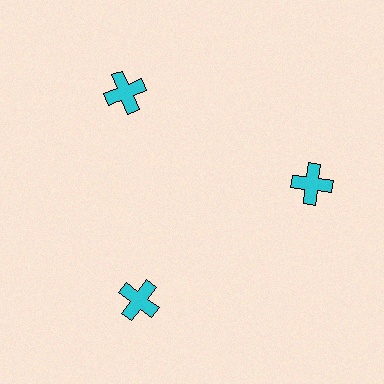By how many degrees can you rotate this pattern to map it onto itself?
The pattern maps onto itself every 120 degrees of rotation.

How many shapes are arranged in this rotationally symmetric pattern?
There are 3 shapes, arranged in 3 groups of 1.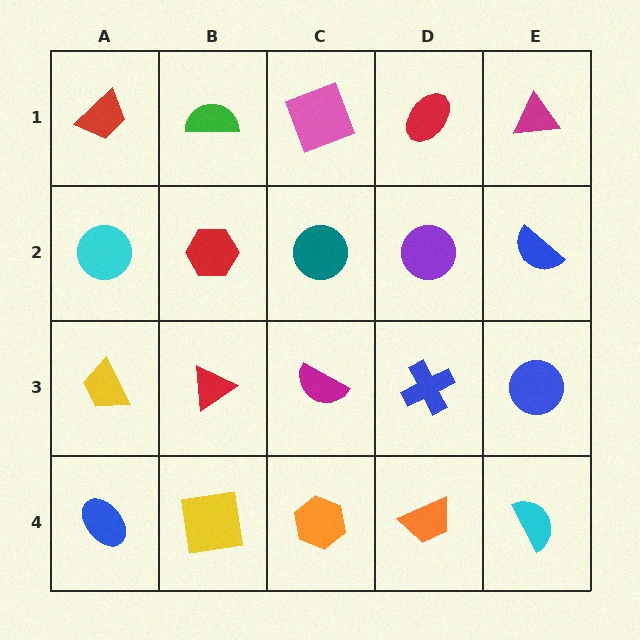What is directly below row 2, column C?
A magenta semicircle.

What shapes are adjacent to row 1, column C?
A teal circle (row 2, column C), a green semicircle (row 1, column B), a red ellipse (row 1, column D).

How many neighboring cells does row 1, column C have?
3.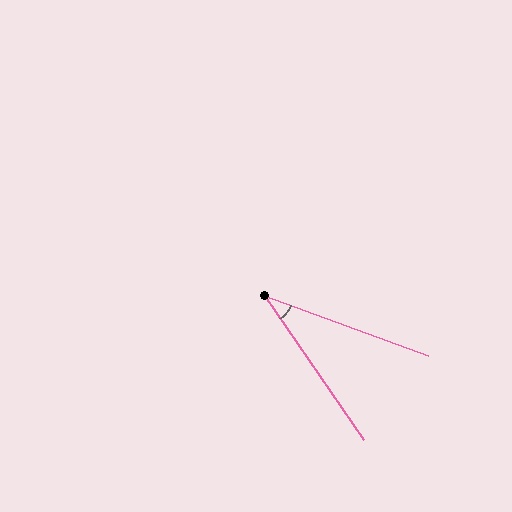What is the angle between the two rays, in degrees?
Approximately 35 degrees.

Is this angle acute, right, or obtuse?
It is acute.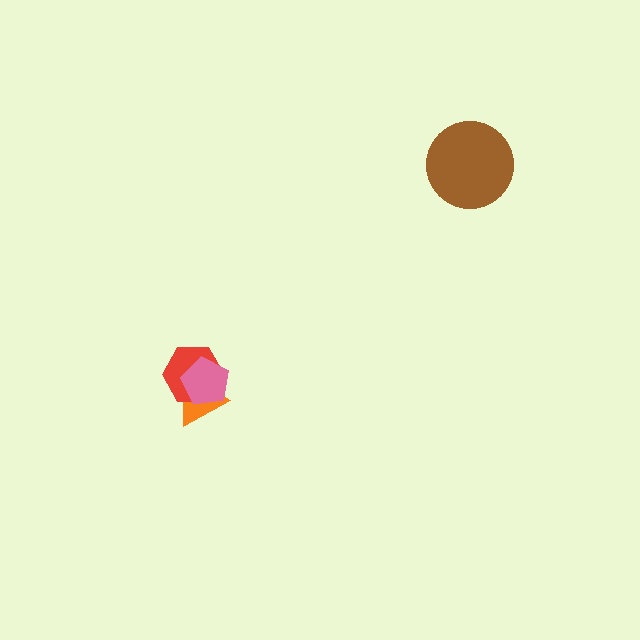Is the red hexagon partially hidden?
Yes, it is partially covered by another shape.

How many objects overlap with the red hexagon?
2 objects overlap with the red hexagon.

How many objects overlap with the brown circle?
0 objects overlap with the brown circle.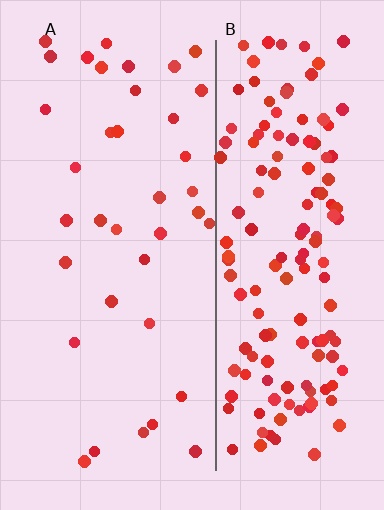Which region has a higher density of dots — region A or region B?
B (the right).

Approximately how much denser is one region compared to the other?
Approximately 4.1× — region B over region A.